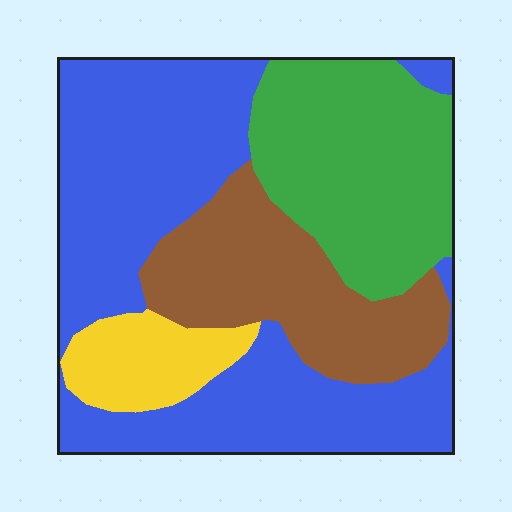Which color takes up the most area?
Blue, at roughly 45%.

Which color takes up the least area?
Yellow, at roughly 10%.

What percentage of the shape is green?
Green takes up about one quarter (1/4) of the shape.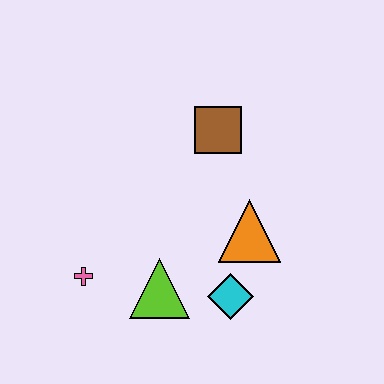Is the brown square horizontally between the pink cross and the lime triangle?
No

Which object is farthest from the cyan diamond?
The brown square is farthest from the cyan diamond.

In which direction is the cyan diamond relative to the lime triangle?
The cyan diamond is to the right of the lime triangle.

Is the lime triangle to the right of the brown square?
No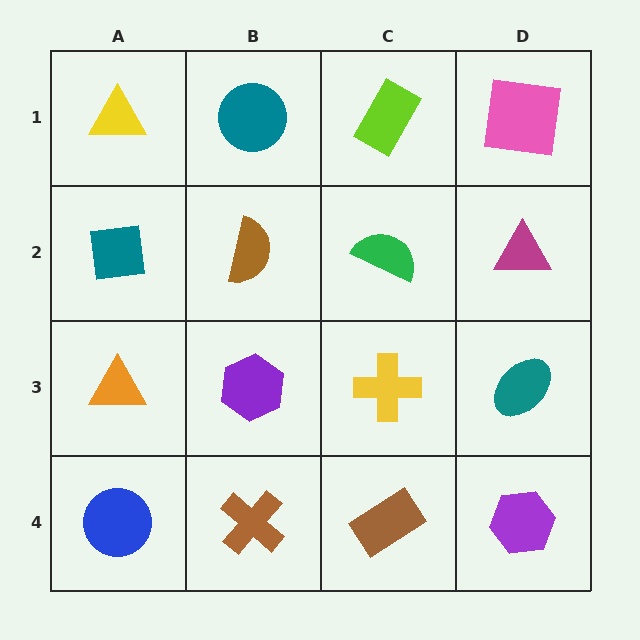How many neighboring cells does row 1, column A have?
2.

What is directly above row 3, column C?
A green semicircle.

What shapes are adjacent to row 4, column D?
A teal ellipse (row 3, column D), a brown rectangle (row 4, column C).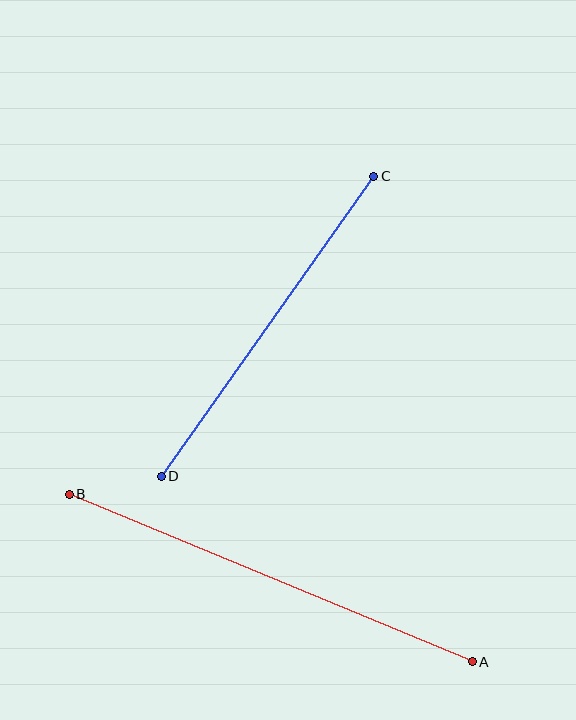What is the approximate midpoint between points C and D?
The midpoint is at approximately (267, 326) pixels.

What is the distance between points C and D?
The distance is approximately 368 pixels.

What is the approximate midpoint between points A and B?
The midpoint is at approximately (271, 578) pixels.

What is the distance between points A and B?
The distance is approximately 436 pixels.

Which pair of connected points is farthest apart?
Points A and B are farthest apart.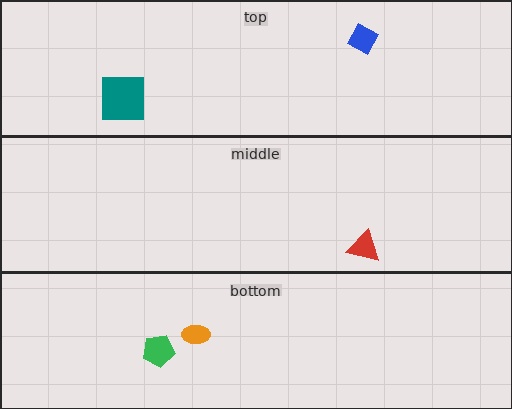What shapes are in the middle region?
The red triangle.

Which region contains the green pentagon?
The bottom region.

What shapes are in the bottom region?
The orange ellipse, the green pentagon.